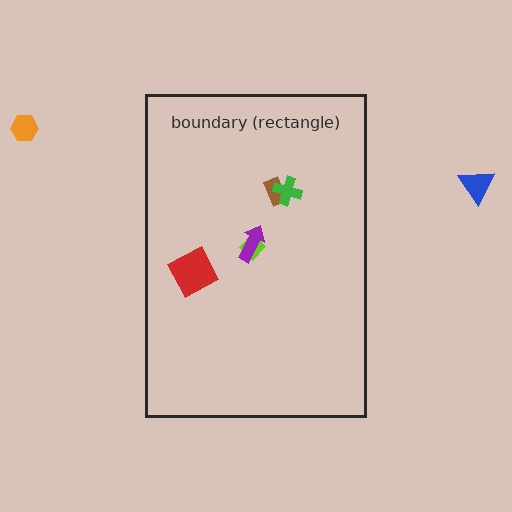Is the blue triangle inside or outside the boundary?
Outside.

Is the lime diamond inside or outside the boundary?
Inside.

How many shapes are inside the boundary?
5 inside, 2 outside.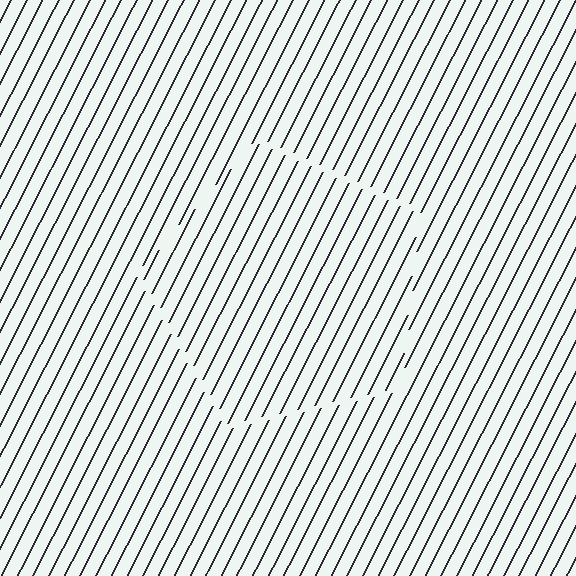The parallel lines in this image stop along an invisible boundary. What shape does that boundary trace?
An illusory pentagon. The interior of the shape contains the same grating, shifted by half a period — the contour is defined by the phase discontinuity where line-ends from the inner and outer gratings abut.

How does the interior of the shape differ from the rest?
The interior of the shape contains the same grating, shifted by half a period — the contour is defined by the phase discontinuity where line-ends from the inner and outer gratings abut.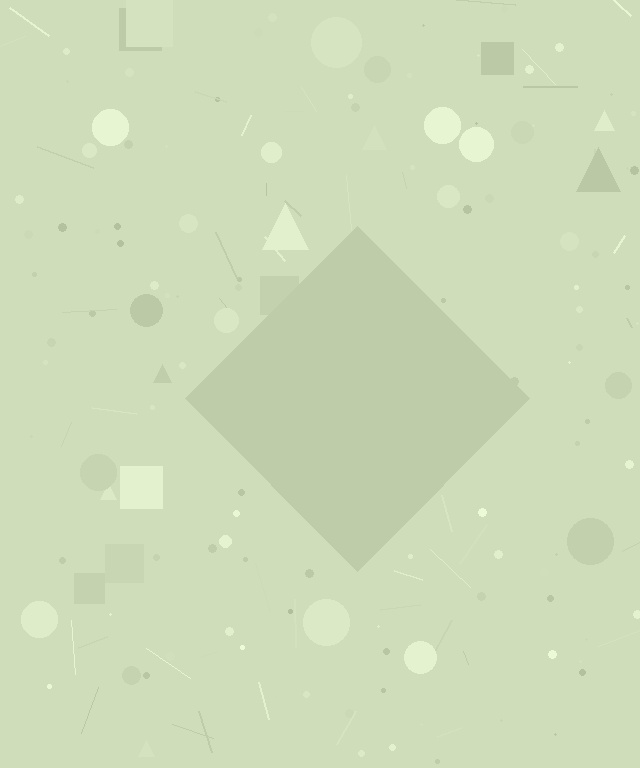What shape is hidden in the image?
A diamond is hidden in the image.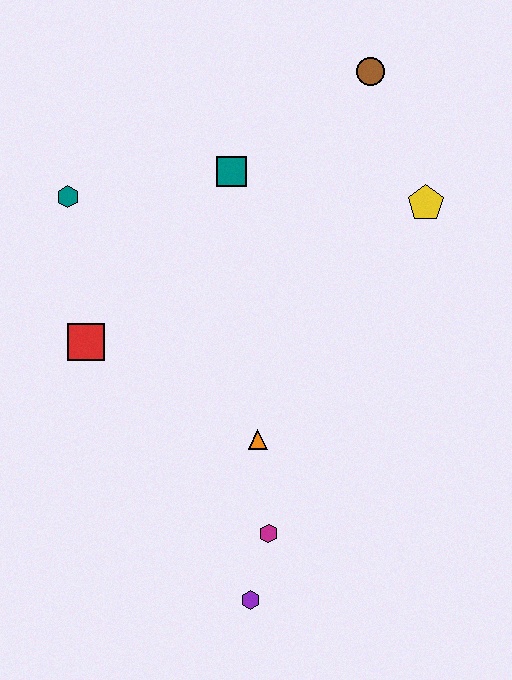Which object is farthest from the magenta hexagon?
The brown circle is farthest from the magenta hexagon.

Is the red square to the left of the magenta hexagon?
Yes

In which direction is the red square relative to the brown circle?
The red square is to the left of the brown circle.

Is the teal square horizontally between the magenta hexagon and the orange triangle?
No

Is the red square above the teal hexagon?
No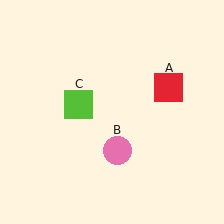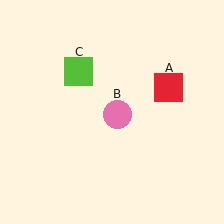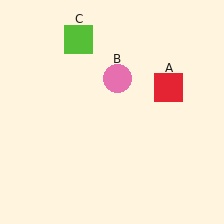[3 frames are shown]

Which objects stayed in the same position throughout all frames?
Red square (object A) remained stationary.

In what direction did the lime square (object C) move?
The lime square (object C) moved up.